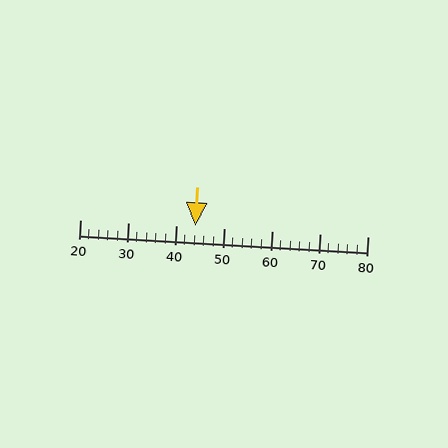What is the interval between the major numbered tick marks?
The major tick marks are spaced 10 units apart.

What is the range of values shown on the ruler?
The ruler shows values from 20 to 80.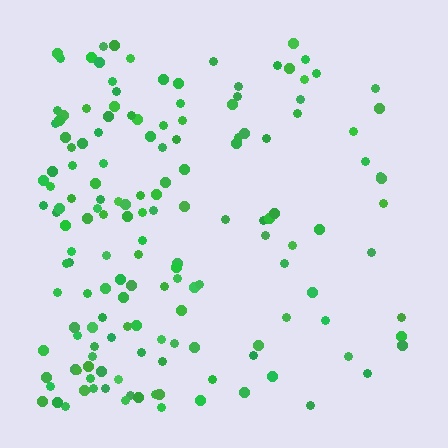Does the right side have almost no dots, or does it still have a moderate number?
Still a moderate number, just noticeably fewer than the left.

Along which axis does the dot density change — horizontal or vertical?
Horizontal.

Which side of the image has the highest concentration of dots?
The left.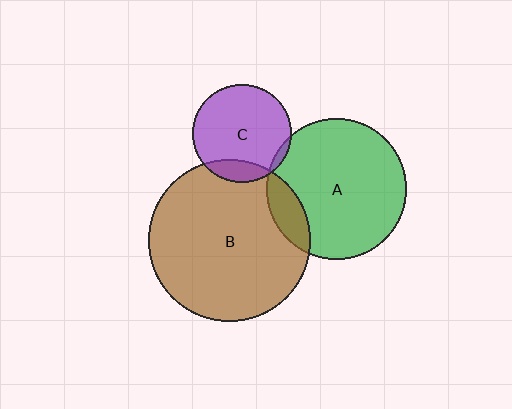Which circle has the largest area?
Circle B (brown).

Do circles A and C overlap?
Yes.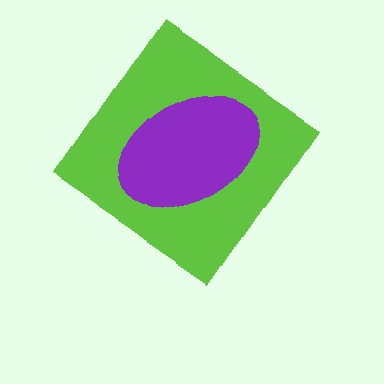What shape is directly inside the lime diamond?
The purple ellipse.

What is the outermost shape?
The lime diamond.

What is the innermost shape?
The purple ellipse.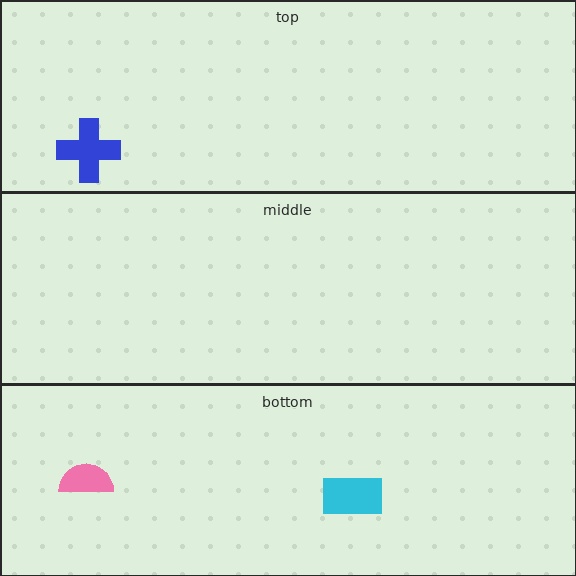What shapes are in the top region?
The blue cross.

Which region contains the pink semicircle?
The bottom region.